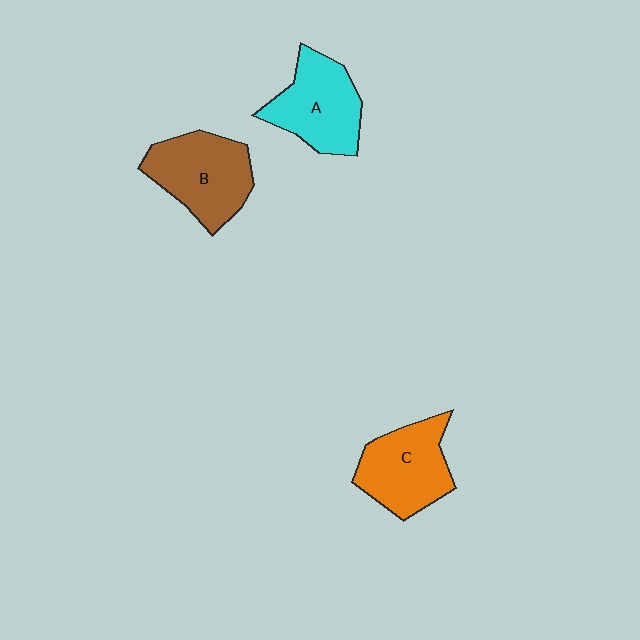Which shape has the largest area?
Shape B (brown).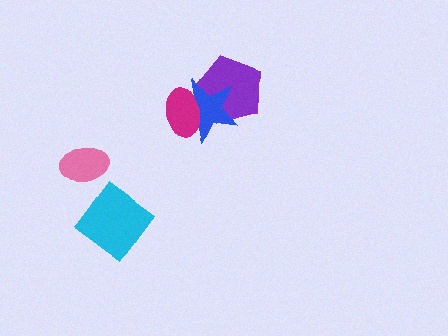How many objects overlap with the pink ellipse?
0 objects overlap with the pink ellipse.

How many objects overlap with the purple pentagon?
2 objects overlap with the purple pentagon.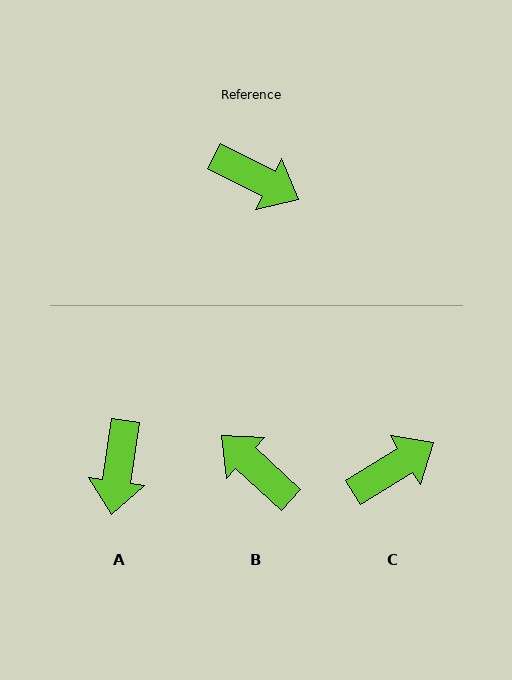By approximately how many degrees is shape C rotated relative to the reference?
Approximately 59 degrees counter-clockwise.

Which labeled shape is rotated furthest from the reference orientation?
B, about 165 degrees away.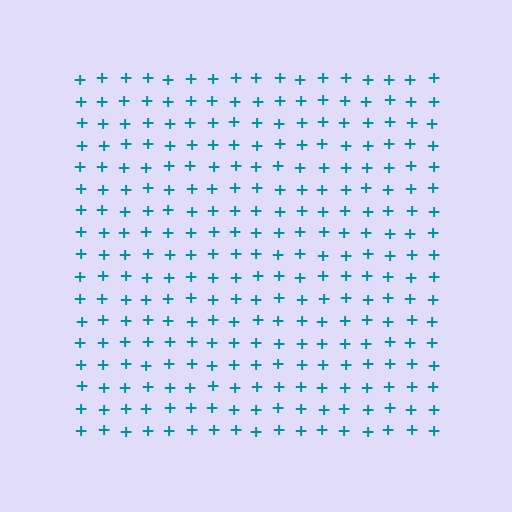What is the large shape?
The large shape is a square.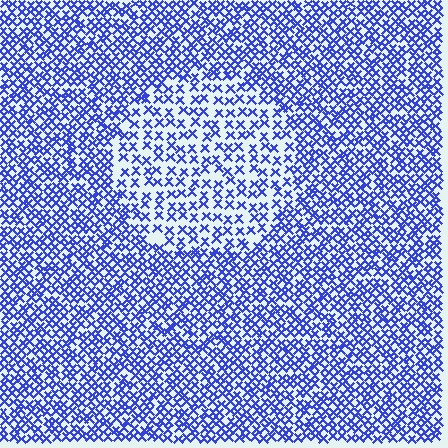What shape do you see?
I see a circle.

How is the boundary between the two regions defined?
The boundary is defined by a change in element density (approximately 1.8x ratio). All elements are the same color, size, and shape.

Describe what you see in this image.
The image contains small blue elements arranged at two different densities. A circle-shaped region is visible where the elements are less densely packed than the surrounding area.